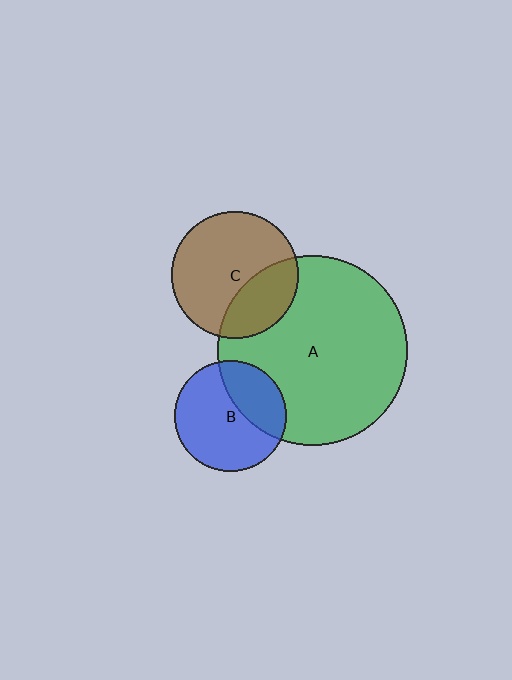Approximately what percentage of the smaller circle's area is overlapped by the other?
Approximately 35%.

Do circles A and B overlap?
Yes.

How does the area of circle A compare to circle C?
Approximately 2.2 times.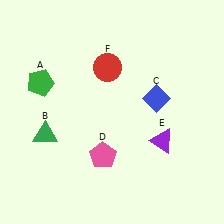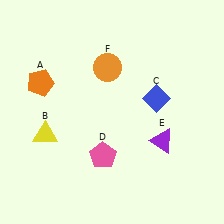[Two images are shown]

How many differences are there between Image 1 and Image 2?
There are 3 differences between the two images.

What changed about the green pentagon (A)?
In Image 1, A is green. In Image 2, it changed to orange.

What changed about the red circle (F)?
In Image 1, F is red. In Image 2, it changed to orange.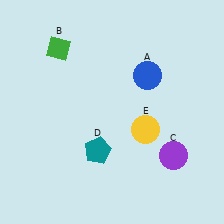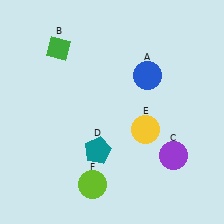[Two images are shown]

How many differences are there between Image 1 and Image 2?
There is 1 difference between the two images.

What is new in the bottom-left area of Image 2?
A lime circle (F) was added in the bottom-left area of Image 2.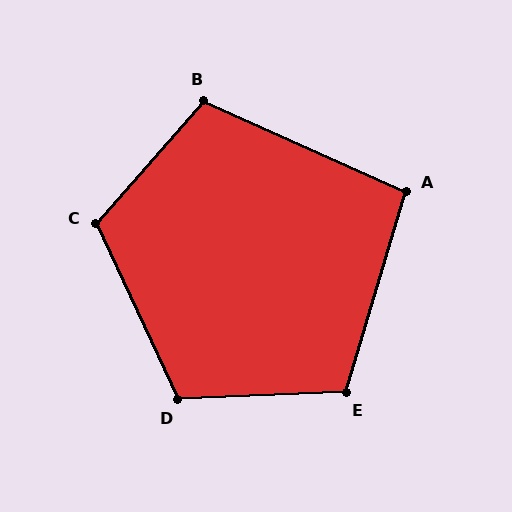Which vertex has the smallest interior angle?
A, at approximately 97 degrees.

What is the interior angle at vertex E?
Approximately 109 degrees (obtuse).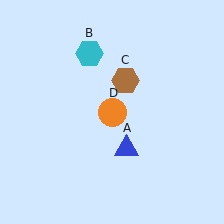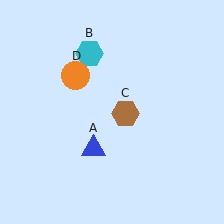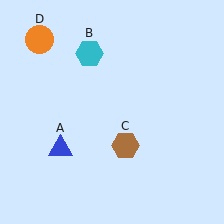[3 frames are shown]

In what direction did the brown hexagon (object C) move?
The brown hexagon (object C) moved down.